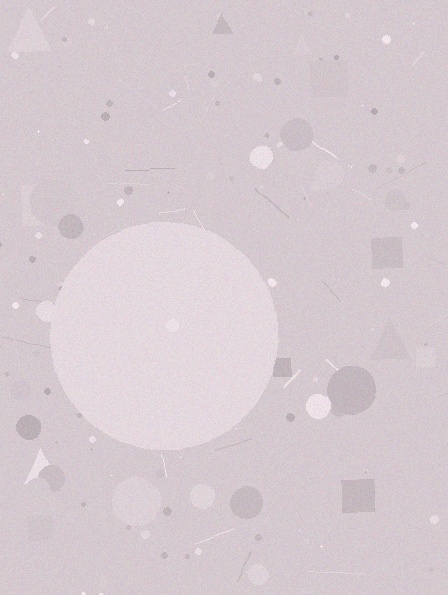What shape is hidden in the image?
A circle is hidden in the image.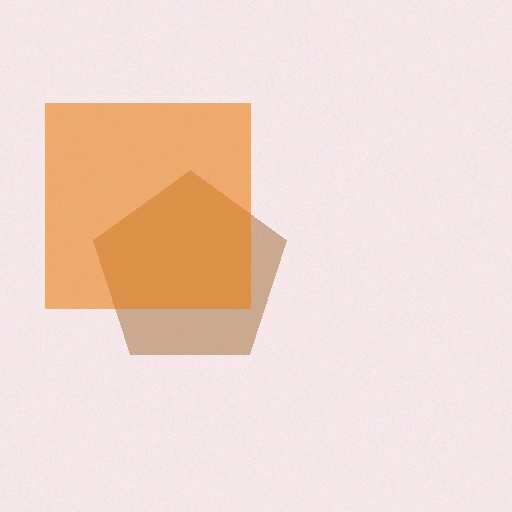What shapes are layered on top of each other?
The layered shapes are: a brown pentagon, an orange square.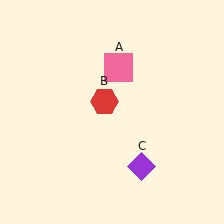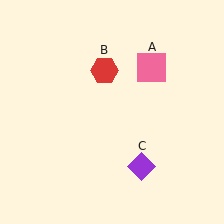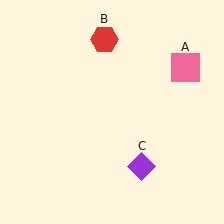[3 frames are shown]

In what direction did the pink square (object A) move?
The pink square (object A) moved right.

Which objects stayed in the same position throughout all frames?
Purple diamond (object C) remained stationary.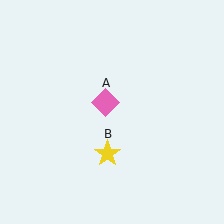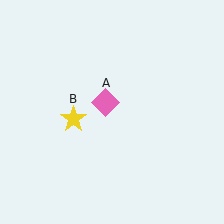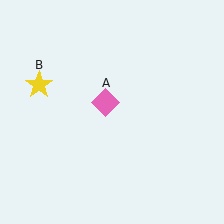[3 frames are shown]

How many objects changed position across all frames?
1 object changed position: yellow star (object B).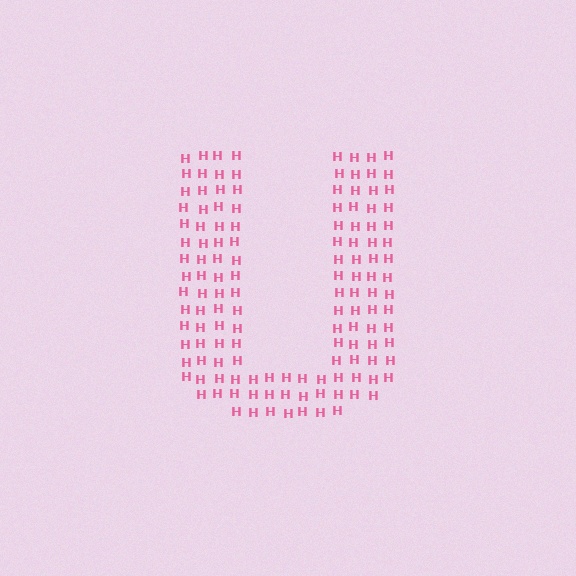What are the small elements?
The small elements are letter H's.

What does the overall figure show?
The overall figure shows the letter U.